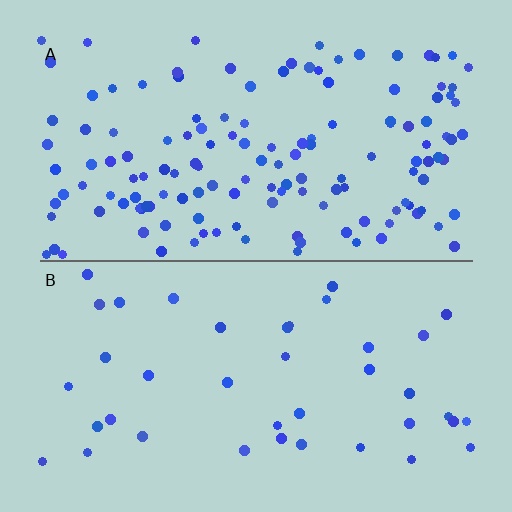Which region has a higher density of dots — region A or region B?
A (the top).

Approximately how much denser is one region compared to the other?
Approximately 3.5× — region A over region B.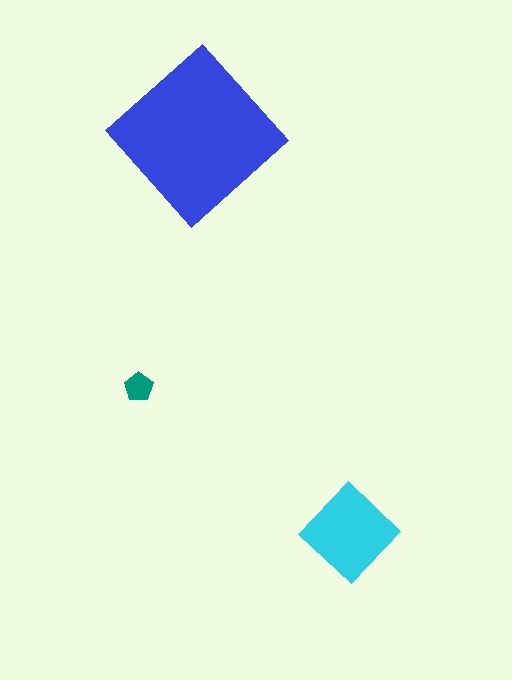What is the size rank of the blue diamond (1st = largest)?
1st.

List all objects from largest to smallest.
The blue diamond, the cyan diamond, the teal pentagon.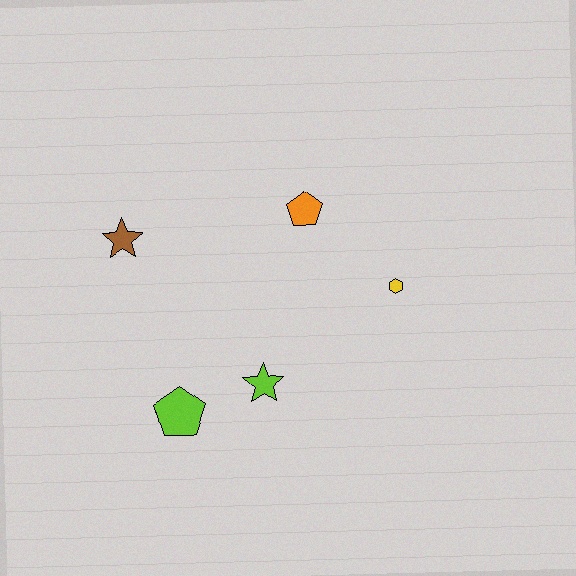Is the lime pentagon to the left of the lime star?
Yes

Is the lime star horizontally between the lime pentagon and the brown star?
No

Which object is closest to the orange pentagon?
The yellow hexagon is closest to the orange pentagon.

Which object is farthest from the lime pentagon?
The yellow hexagon is farthest from the lime pentagon.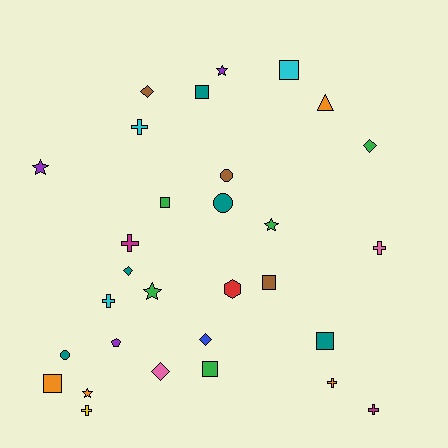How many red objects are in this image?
There is 1 red object.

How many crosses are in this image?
There are 7 crosses.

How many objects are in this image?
There are 30 objects.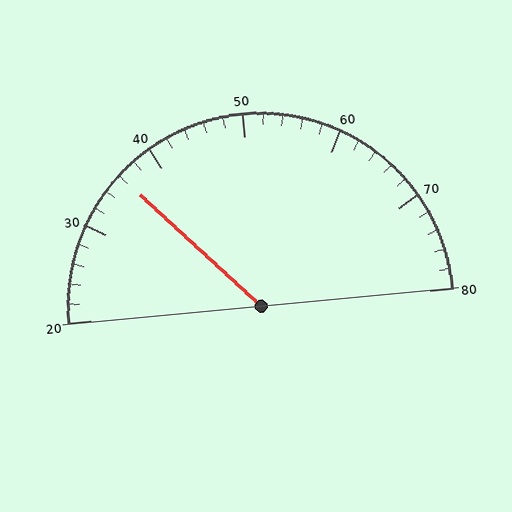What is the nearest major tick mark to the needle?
The nearest major tick mark is 40.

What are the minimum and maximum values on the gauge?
The gauge ranges from 20 to 80.